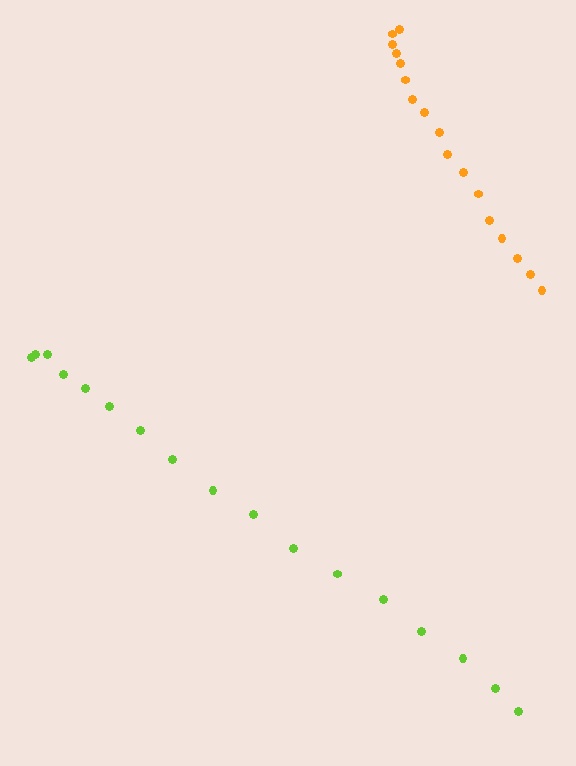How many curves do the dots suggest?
There are 2 distinct paths.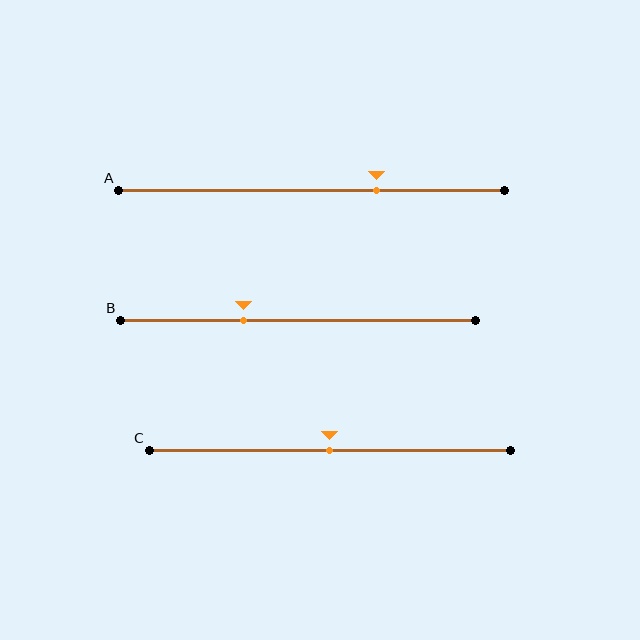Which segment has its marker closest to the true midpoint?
Segment C has its marker closest to the true midpoint.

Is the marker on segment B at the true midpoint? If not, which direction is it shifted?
No, the marker on segment B is shifted to the left by about 15% of the segment length.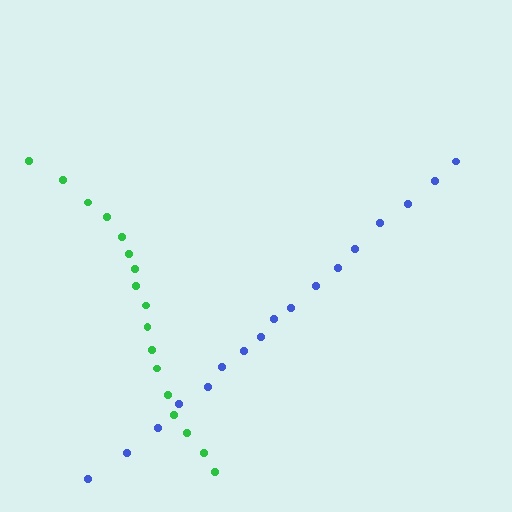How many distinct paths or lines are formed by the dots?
There are 2 distinct paths.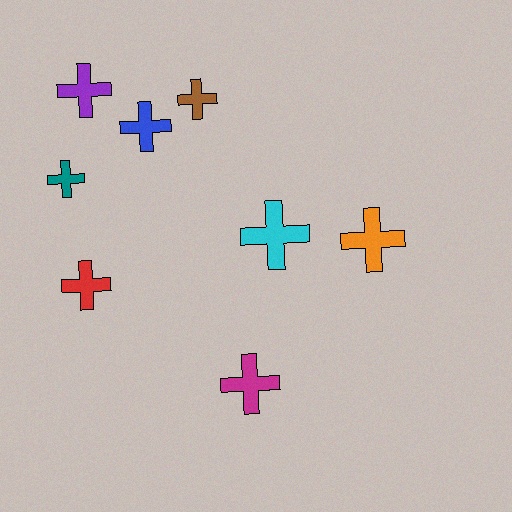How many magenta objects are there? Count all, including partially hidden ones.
There is 1 magenta object.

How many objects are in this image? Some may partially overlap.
There are 8 objects.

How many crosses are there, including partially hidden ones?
There are 8 crosses.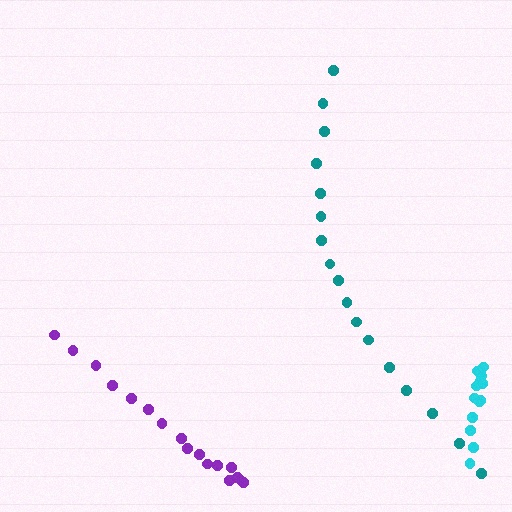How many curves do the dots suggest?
There are 3 distinct paths.